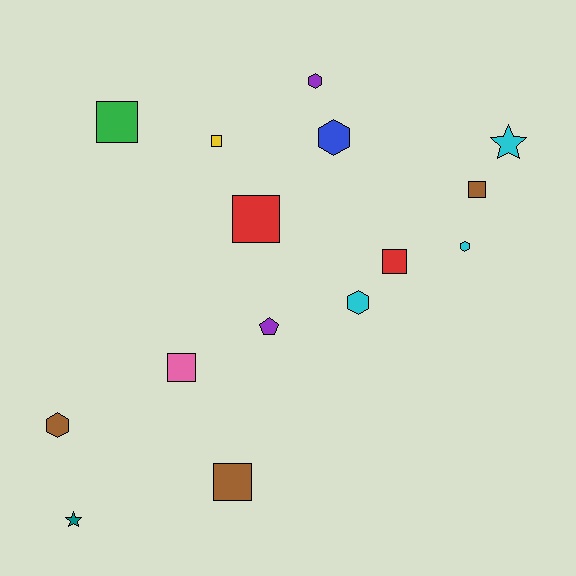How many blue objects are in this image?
There is 1 blue object.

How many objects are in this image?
There are 15 objects.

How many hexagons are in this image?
There are 5 hexagons.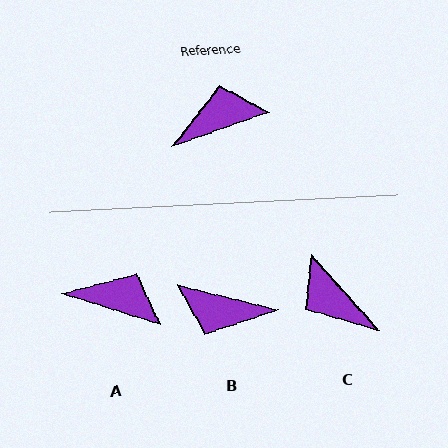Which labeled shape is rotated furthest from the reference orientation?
B, about 147 degrees away.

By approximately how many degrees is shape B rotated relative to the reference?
Approximately 147 degrees counter-clockwise.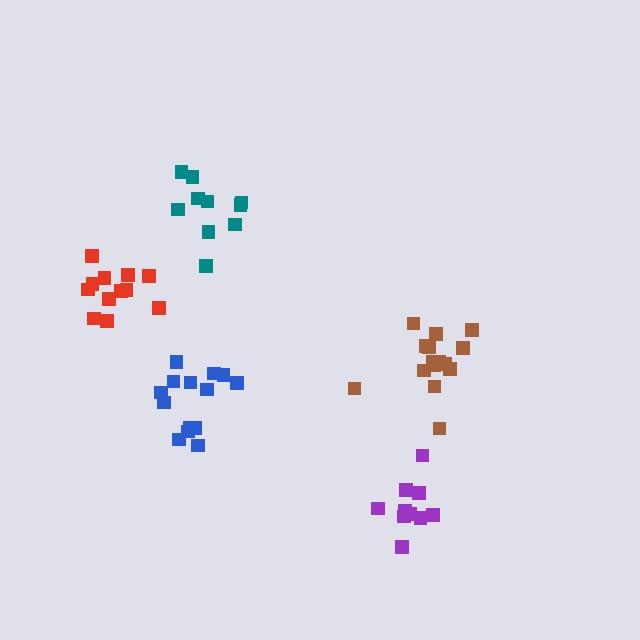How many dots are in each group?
Group 1: 10 dots, Group 2: 10 dots, Group 3: 15 dots, Group 4: 14 dots, Group 5: 12 dots (61 total).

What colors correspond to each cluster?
The clusters are colored: purple, teal, brown, blue, red.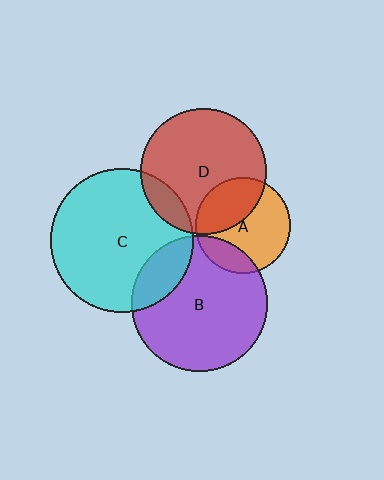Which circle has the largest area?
Circle C (cyan).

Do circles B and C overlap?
Yes.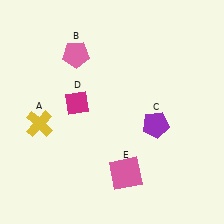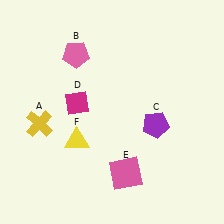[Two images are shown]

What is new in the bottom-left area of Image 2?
A yellow triangle (F) was added in the bottom-left area of Image 2.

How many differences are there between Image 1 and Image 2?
There is 1 difference between the two images.